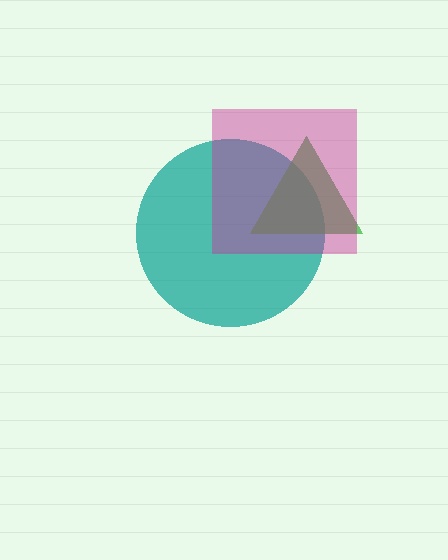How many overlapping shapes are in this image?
There are 3 overlapping shapes in the image.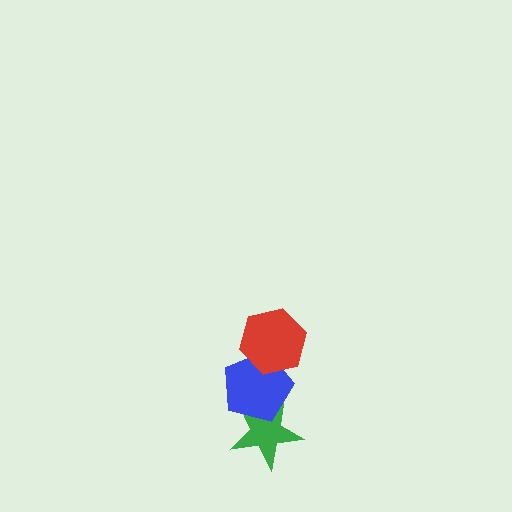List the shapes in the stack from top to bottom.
From top to bottom: the red hexagon, the blue pentagon, the green star.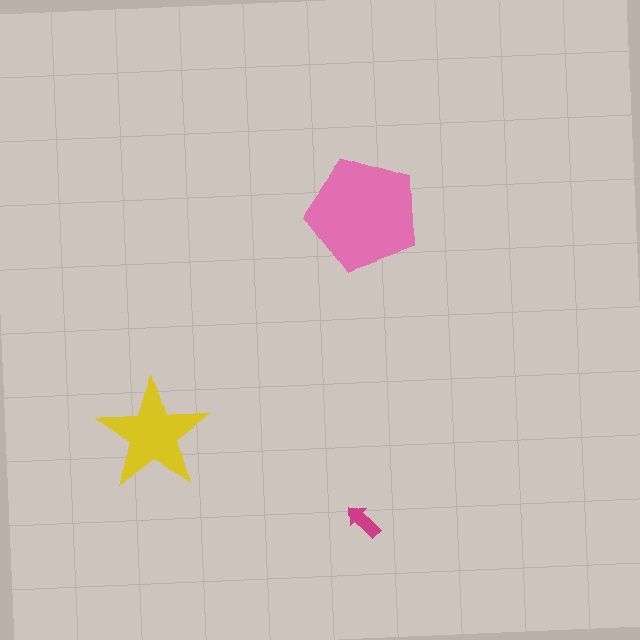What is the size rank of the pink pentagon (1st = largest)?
1st.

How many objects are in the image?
There are 3 objects in the image.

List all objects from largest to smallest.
The pink pentagon, the yellow star, the magenta arrow.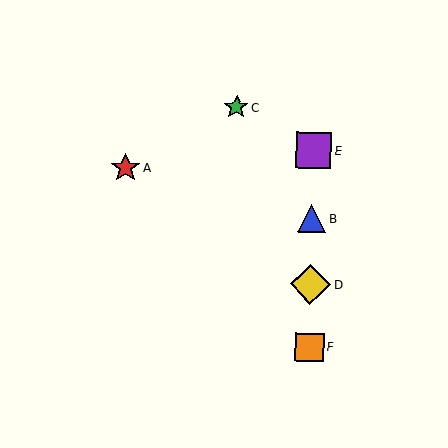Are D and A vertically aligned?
No, D is at x≈311 and A is at x≈126.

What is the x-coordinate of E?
Object E is at x≈313.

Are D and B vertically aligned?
Yes, both are at x≈311.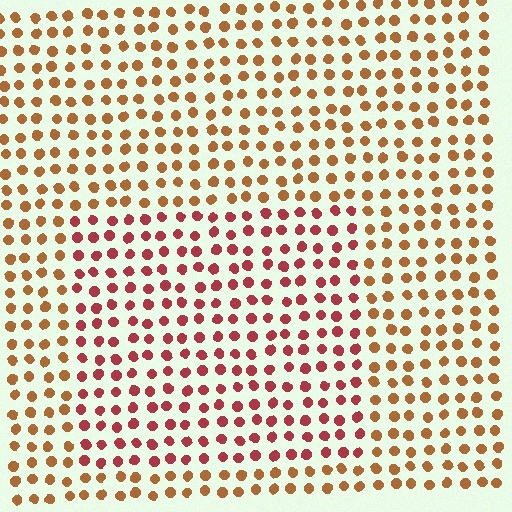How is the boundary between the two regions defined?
The boundary is defined purely by a slight shift in hue (about 35 degrees). Spacing, size, and orientation are identical on both sides.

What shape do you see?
I see a rectangle.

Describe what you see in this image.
The image is filled with small brown elements in a uniform arrangement. A rectangle-shaped region is visible where the elements are tinted to a slightly different hue, forming a subtle color boundary.